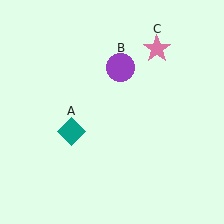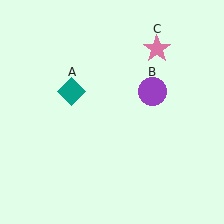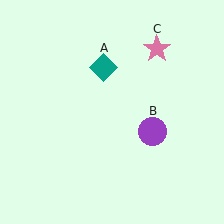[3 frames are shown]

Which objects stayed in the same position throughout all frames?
Pink star (object C) remained stationary.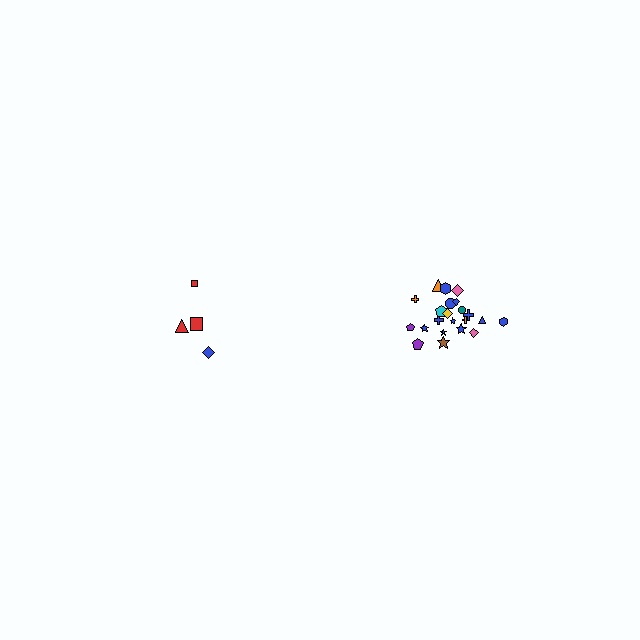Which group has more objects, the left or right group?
The right group.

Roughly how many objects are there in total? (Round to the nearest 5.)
Roughly 25 objects in total.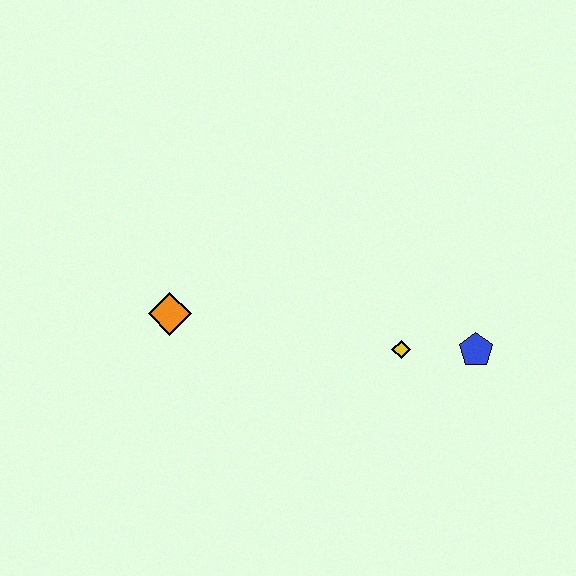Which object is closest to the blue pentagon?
The yellow diamond is closest to the blue pentagon.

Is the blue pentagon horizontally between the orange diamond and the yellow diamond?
No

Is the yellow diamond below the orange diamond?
Yes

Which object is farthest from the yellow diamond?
The orange diamond is farthest from the yellow diamond.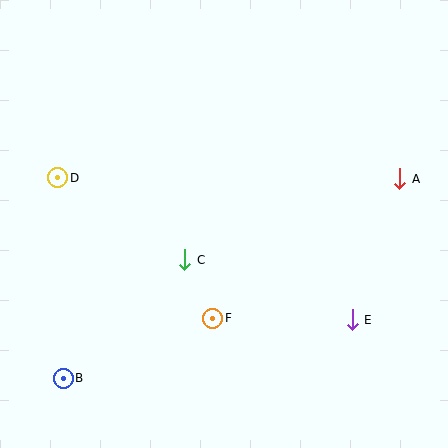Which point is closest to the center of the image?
Point C at (185, 260) is closest to the center.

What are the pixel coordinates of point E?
Point E is at (352, 320).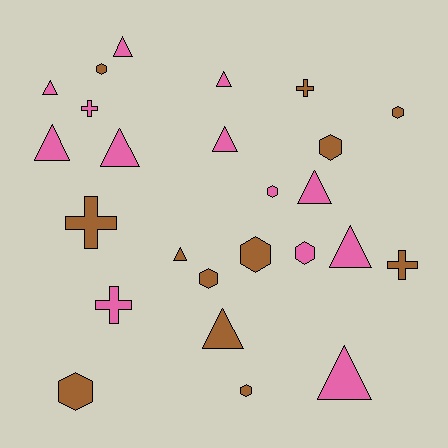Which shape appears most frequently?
Triangle, with 11 objects.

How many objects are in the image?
There are 25 objects.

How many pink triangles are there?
There are 9 pink triangles.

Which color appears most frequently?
Pink, with 13 objects.